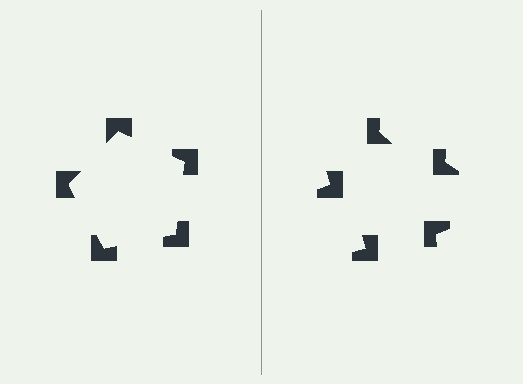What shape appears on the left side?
An illusory pentagon.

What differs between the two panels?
The notched squares are positioned identically on both sides; only the wedge orientations differ. On the left they align to a pentagon; on the right they are misaligned.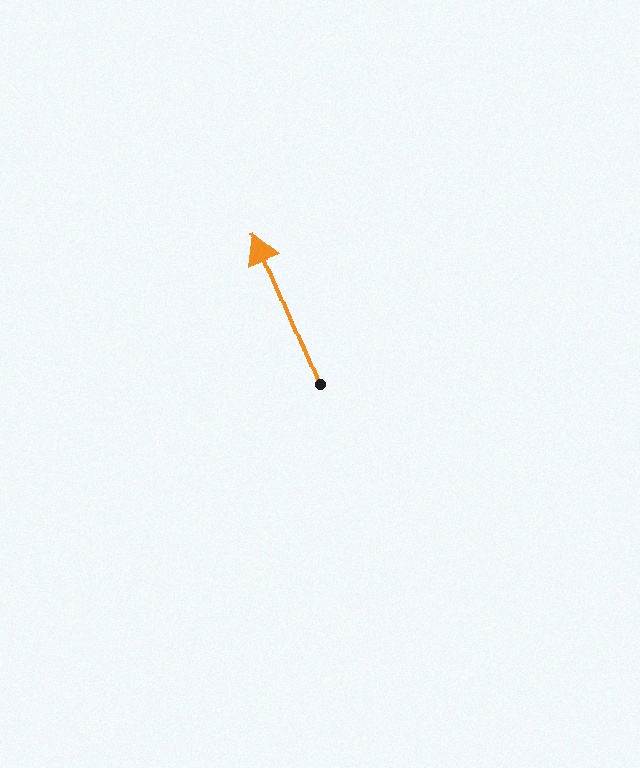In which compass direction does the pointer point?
Northwest.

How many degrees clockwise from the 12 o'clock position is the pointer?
Approximately 337 degrees.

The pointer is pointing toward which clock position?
Roughly 11 o'clock.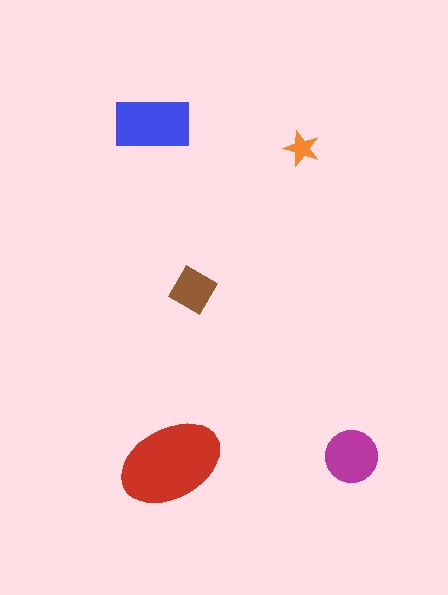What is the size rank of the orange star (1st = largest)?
5th.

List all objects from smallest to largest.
The orange star, the brown diamond, the magenta circle, the blue rectangle, the red ellipse.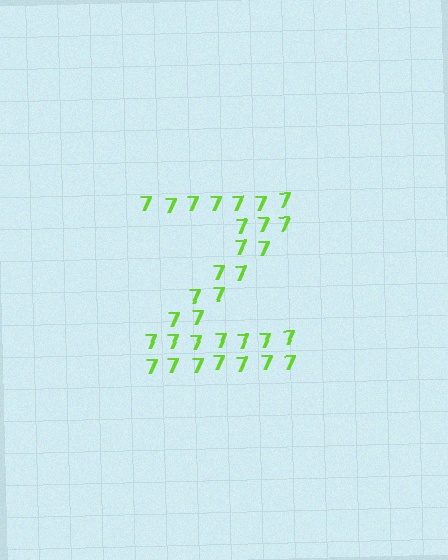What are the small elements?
The small elements are digit 7's.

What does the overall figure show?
The overall figure shows the letter Z.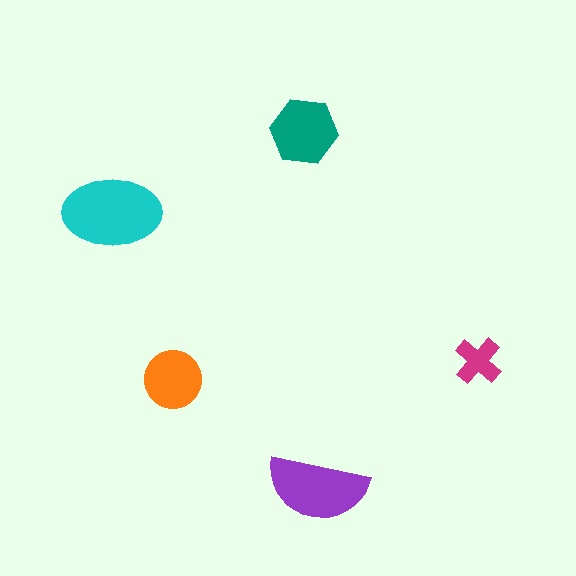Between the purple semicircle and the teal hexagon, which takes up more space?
The purple semicircle.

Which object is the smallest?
The magenta cross.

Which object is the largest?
The cyan ellipse.